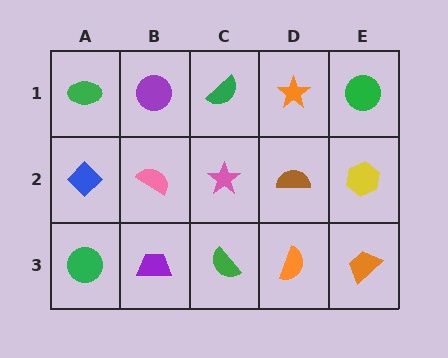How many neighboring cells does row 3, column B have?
3.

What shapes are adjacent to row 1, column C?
A pink star (row 2, column C), a purple circle (row 1, column B), an orange star (row 1, column D).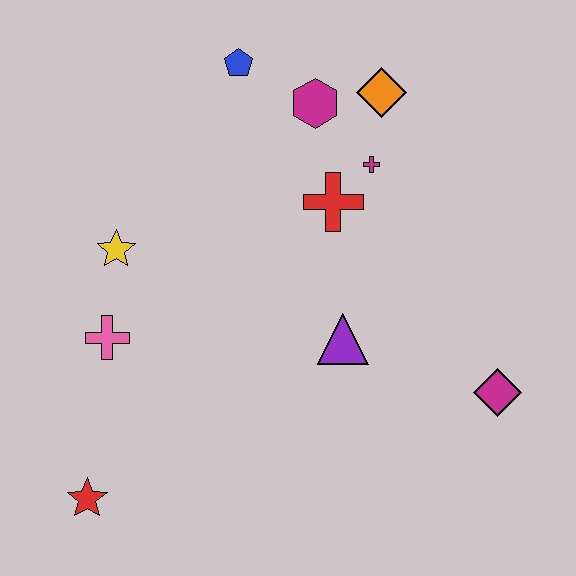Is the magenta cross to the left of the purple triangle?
No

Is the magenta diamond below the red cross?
Yes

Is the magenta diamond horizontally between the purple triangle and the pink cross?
No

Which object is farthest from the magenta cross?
The red star is farthest from the magenta cross.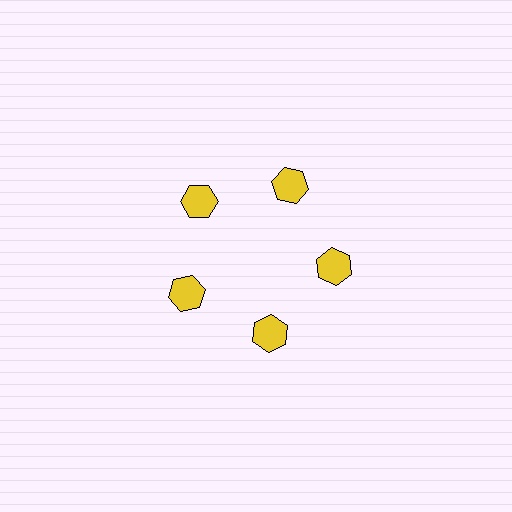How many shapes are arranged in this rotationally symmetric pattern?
There are 5 shapes, arranged in 5 groups of 1.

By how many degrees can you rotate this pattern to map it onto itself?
The pattern maps onto itself every 72 degrees of rotation.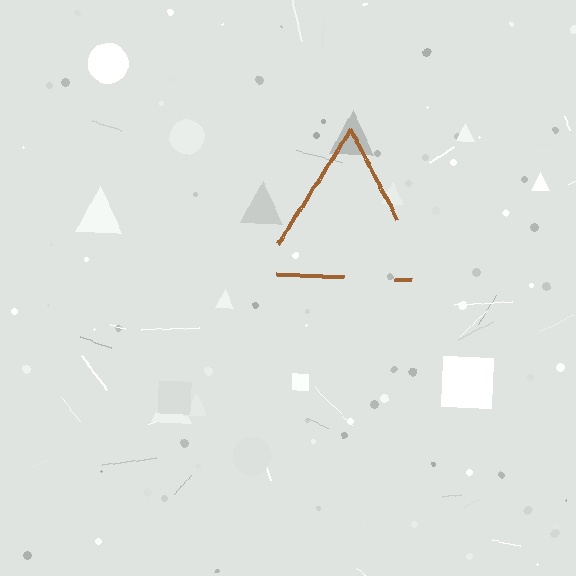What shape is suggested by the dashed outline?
The dashed outline suggests a triangle.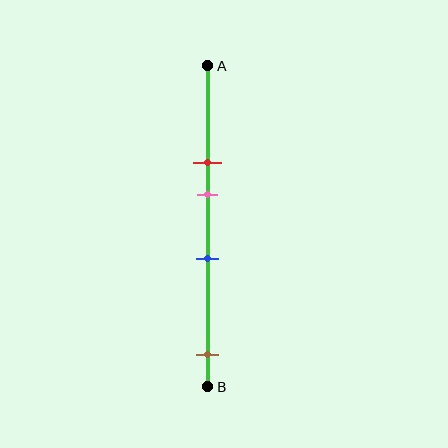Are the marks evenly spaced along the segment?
No, the marks are not evenly spaced.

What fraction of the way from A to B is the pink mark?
The pink mark is approximately 40% (0.4) of the way from A to B.